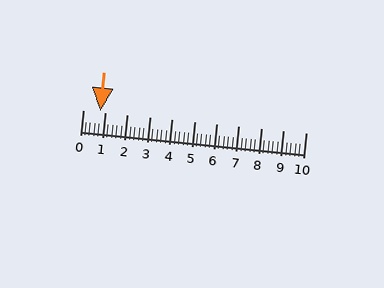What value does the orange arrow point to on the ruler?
The orange arrow points to approximately 0.8.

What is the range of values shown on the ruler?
The ruler shows values from 0 to 10.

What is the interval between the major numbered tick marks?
The major tick marks are spaced 1 units apart.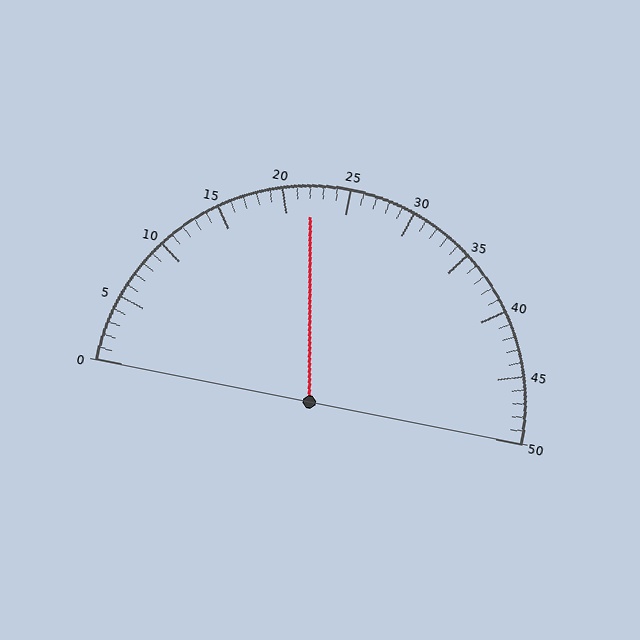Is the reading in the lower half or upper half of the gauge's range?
The reading is in the lower half of the range (0 to 50).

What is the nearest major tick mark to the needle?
The nearest major tick mark is 20.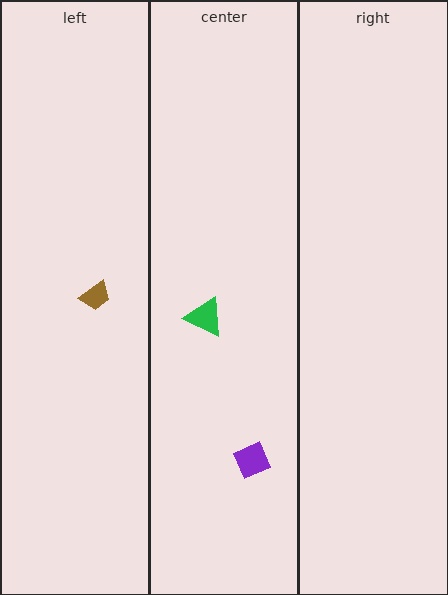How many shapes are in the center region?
2.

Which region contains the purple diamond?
The center region.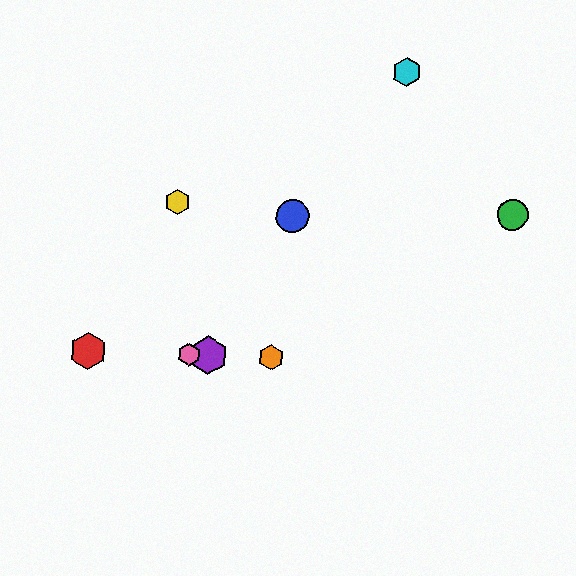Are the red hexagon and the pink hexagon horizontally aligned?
Yes, both are at y≈351.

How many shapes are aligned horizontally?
4 shapes (the red hexagon, the purple hexagon, the orange hexagon, the pink hexagon) are aligned horizontally.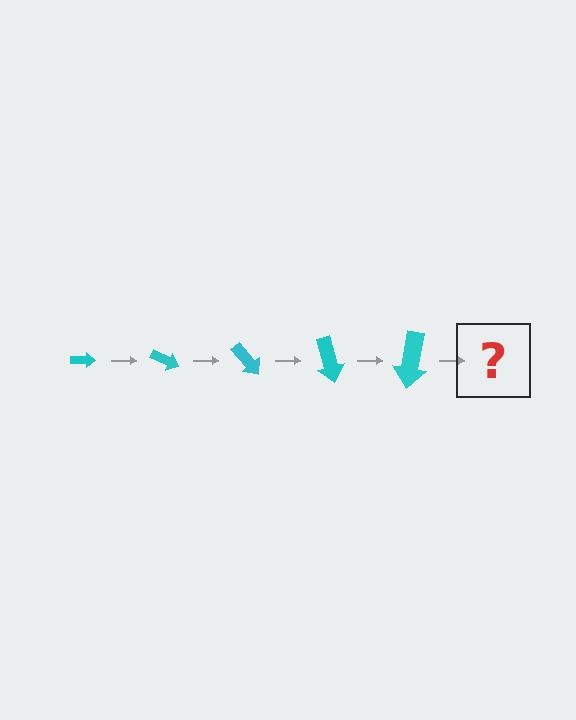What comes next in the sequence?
The next element should be an arrow, larger than the previous one and rotated 125 degrees from the start.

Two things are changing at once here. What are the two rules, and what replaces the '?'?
The two rules are that the arrow grows larger each step and it rotates 25 degrees each step. The '?' should be an arrow, larger than the previous one and rotated 125 degrees from the start.